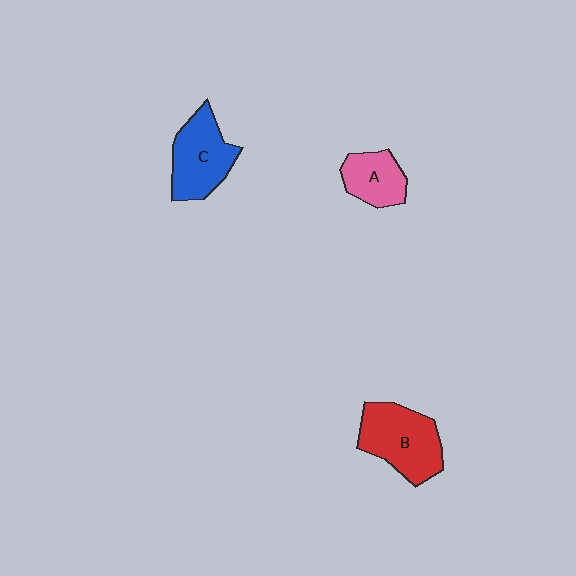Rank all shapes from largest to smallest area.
From largest to smallest: B (red), C (blue), A (pink).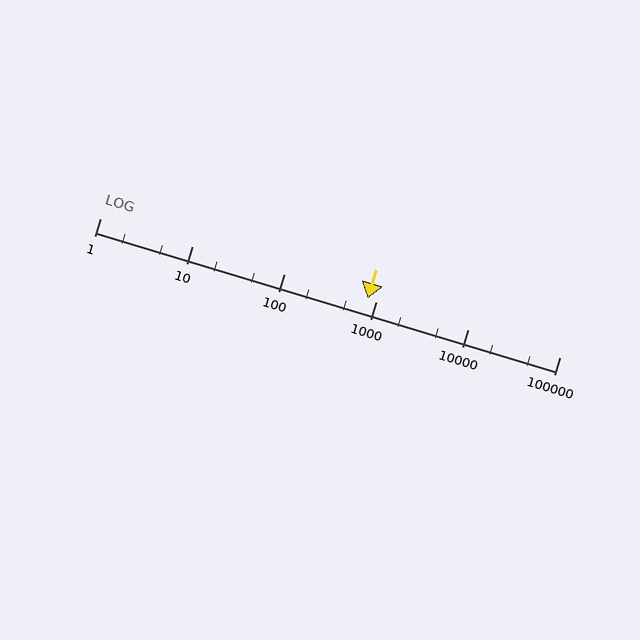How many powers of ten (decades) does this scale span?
The scale spans 5 decades, from 1 to 100000.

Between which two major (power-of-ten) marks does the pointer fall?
The pointer is between 100 and 1000.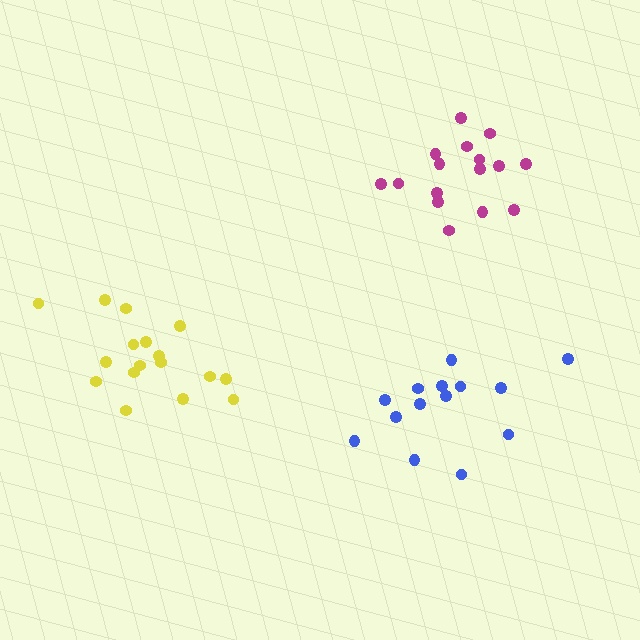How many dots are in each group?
Group 1: 16 dots, Group 2: 17 dots, Group 3: 14 dots (47 total).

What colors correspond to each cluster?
The clusters are colored: magenta, yellow, blue.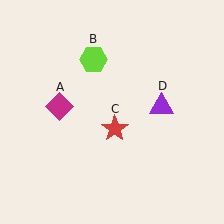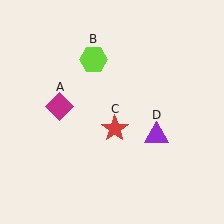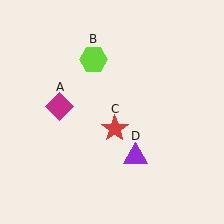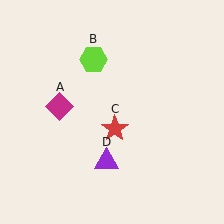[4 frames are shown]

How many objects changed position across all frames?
1 object changed position: purple triangle (object D).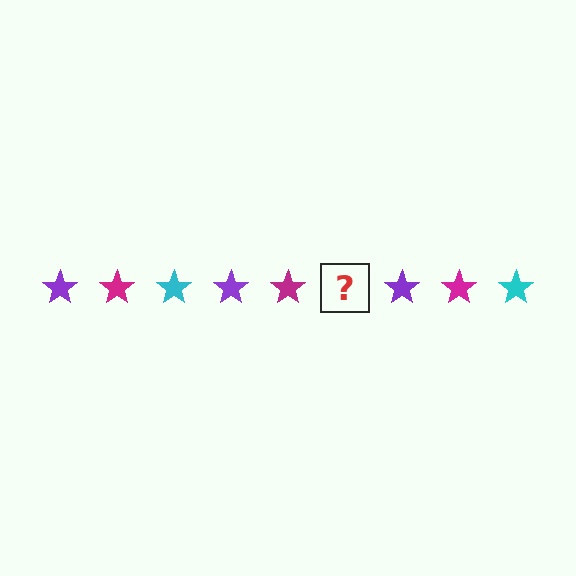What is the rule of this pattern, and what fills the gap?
The rule is that the pattern cycles through purple, magenta, cyan stars. The gap should be filled with a cyan star.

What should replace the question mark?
The question mark should be replaced with a cyan star.